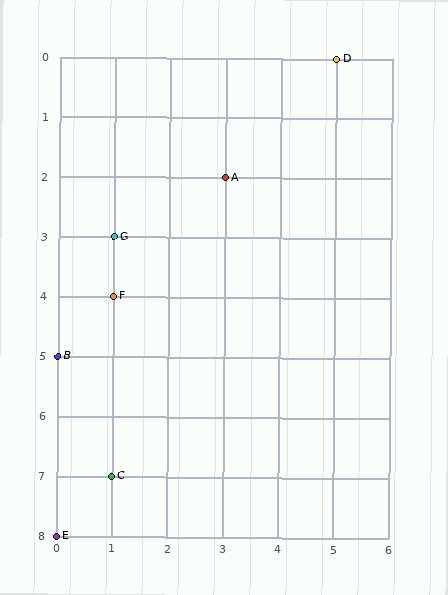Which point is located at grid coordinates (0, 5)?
Point B is at (0, 5).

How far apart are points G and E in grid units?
Points G and E are 1 column and 5 rows apart (about 5.1 grid units diagonally).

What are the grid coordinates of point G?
Point G is at grid coordinates (1, 3).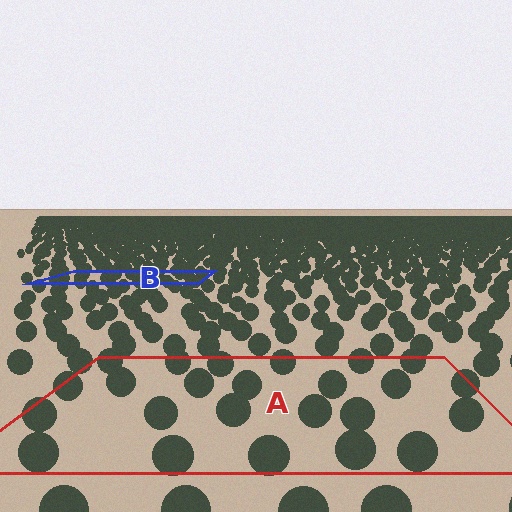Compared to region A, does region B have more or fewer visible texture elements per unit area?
Region B has more texture elements per unit area — they are packed more densely because it is farther away.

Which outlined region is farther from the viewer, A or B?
Region B is farther from the viewer — the texture elements inside it appear smaller and more densely packed.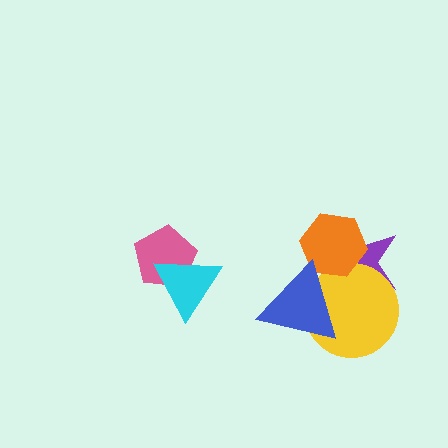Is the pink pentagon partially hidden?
Yes, it is partially covered by another shape.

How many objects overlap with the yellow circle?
3 objects overlap with the yellow circle.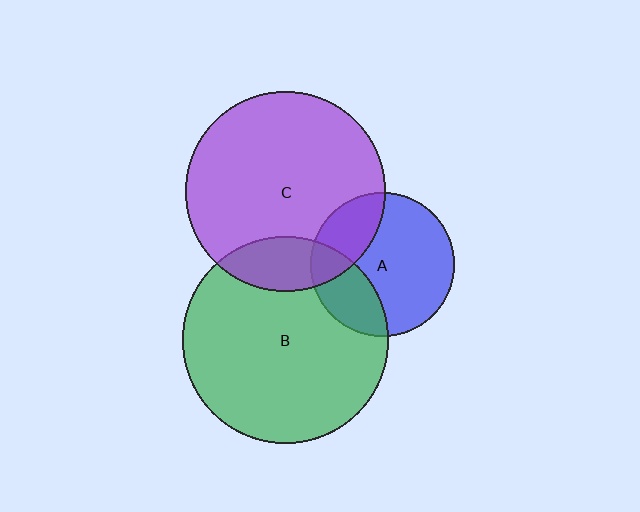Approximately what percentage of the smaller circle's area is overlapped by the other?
Approximately 15%.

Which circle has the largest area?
Circle B (green).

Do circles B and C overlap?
Yes.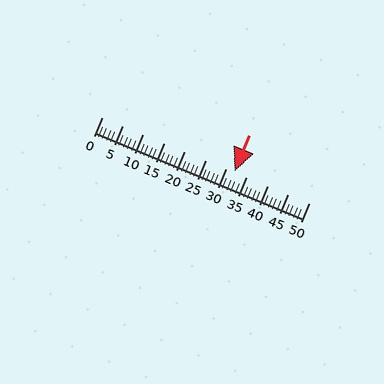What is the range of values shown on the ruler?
The ruler shows values from 0 to 50.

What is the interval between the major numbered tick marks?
The major tick marks are spaced 5 units apart.